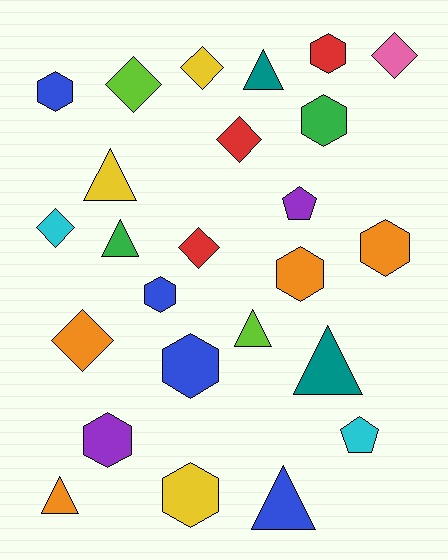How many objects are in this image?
There are 25 objects.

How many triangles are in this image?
There are 7 triangles.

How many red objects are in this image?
There are 3 red objects.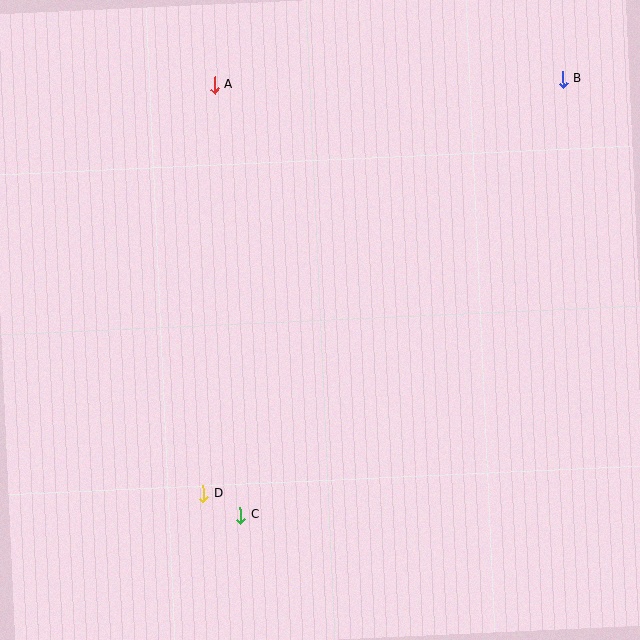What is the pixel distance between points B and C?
The distance between B and C is 543 pixels.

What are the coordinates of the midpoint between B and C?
The midpoint between B and C is at (402, 297).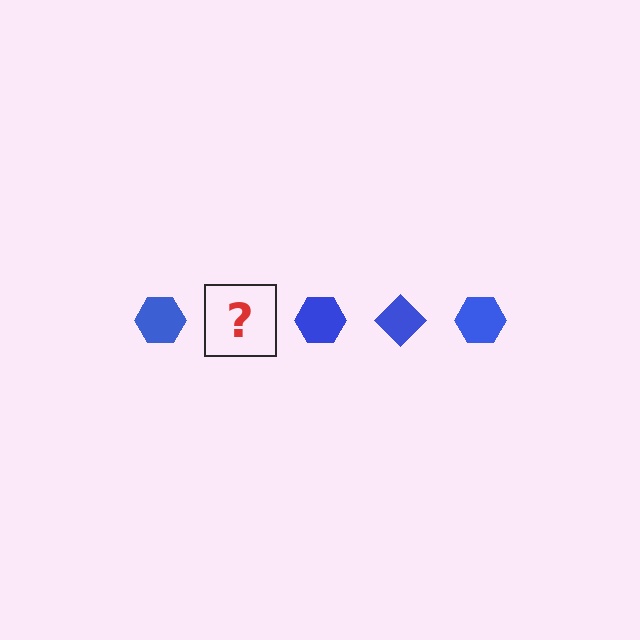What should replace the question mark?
The question mark should be replaced with a blue diamond.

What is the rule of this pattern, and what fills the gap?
The rule is that the pattern cycles through hexagon, diamond shapes in blue. The gap should be filled with a blue diamond.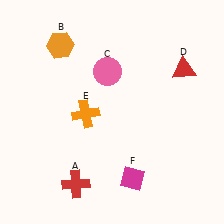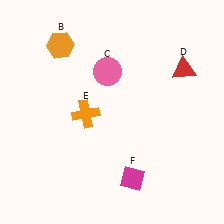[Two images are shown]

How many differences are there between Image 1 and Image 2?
There is 1 difference between the two images.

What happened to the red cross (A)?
The red cross (A) was removed in Image 2. It was in the bottom-left area of Image 1.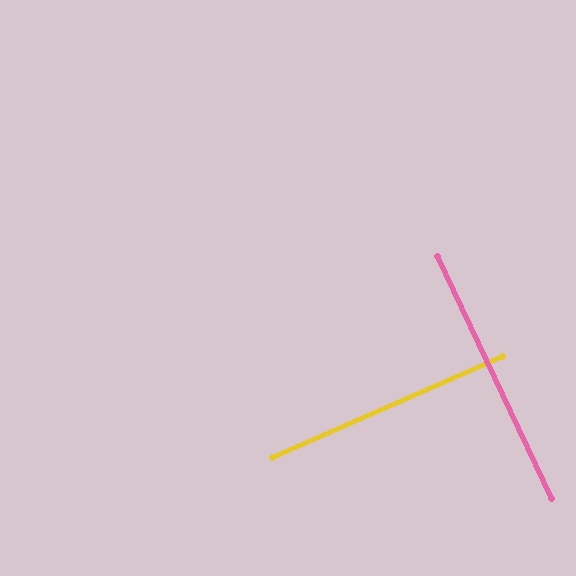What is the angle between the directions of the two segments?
Approximately 88 degrees.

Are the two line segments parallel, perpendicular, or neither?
Perpendicular — they meet at approximately 88°.